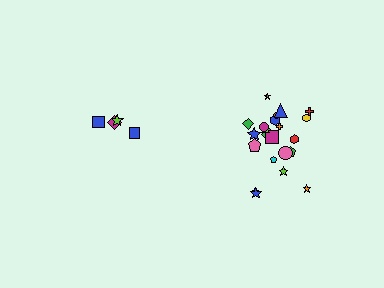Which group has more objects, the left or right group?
The right group.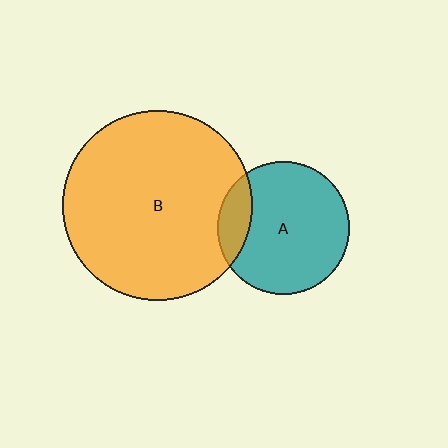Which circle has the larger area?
Circle B (orange).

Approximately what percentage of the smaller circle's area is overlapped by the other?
Approximately 15%.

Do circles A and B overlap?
Yes.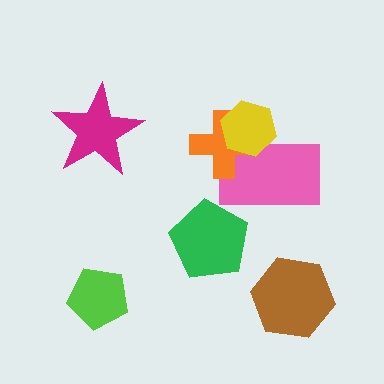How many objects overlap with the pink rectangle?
2 objects overlap with the pink rectangle.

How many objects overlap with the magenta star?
0 objects overlap with the magenta star.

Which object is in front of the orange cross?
The yellow hexagon is in front of the orange cross.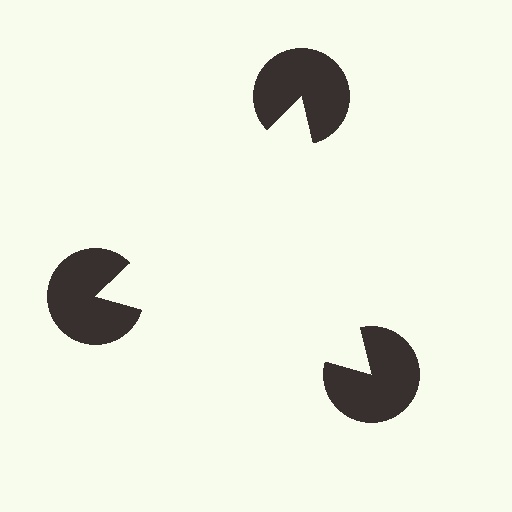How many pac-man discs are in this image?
There are 3 — one at each vertex of the illusory triangle.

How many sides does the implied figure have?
3 sides.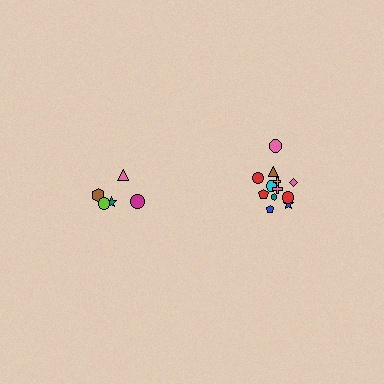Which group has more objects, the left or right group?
The right group.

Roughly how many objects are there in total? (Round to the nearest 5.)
Roughly 15 objects in total.